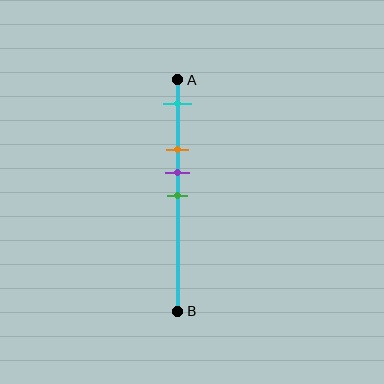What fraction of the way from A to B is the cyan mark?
The cyan mark is approximately 10% (0.1) of the way from A to B.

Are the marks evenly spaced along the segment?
No, the marks are not evenly spaced.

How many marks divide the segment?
There are 4 marks dividing the segment.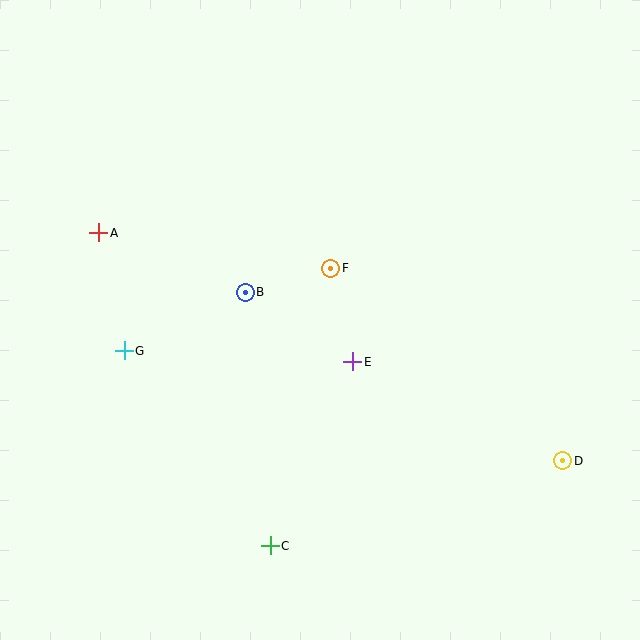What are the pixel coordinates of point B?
Point B is at (245, 292).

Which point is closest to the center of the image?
Point E at (353, 362) is closest to the center.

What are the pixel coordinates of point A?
Point A is at (99, 233).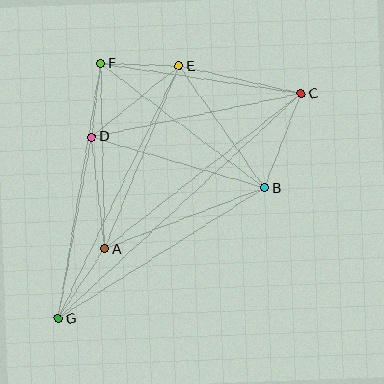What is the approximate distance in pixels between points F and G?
The distance between F and G is approximately 259 pixels.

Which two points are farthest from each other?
Points C and G are farthest from each other.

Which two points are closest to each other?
Points D and F are closest to each other.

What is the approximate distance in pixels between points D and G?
The distance between D and G is approximately 185 pixels.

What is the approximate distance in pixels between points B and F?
The distance between B and F is approximately 206 pixels.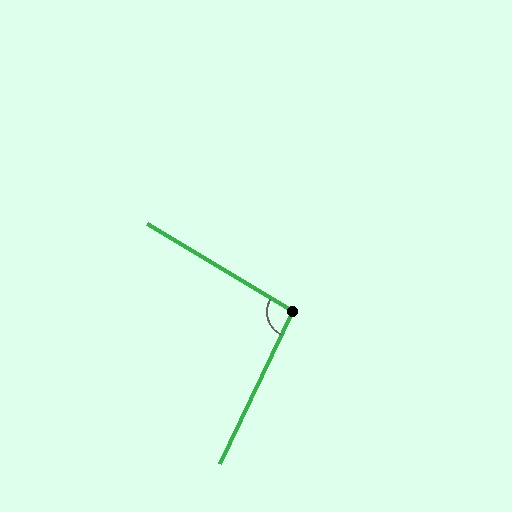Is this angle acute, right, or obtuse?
It is obtuse.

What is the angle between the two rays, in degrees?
Approximately 96 degrees.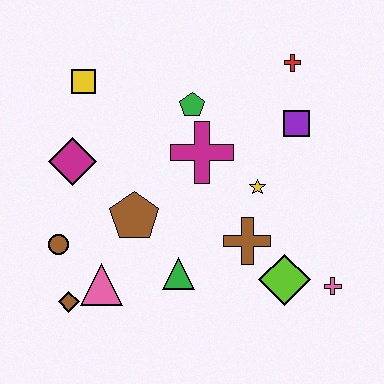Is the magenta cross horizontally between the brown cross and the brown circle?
Yes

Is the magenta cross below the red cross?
Yes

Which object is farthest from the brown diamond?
The red cross is farthest from the brown diamond.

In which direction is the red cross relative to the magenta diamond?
The red cross is to the right of the magenta diamond.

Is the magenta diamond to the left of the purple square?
Yes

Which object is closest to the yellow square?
The magenta diamond is closest to the yellow square.